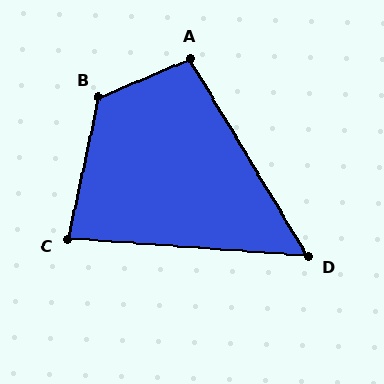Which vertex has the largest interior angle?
B, at approximately 125 degrees.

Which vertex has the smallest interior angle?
D, at approximately 55 degrees.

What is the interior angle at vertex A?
Approximately 98 degrees (obtuse).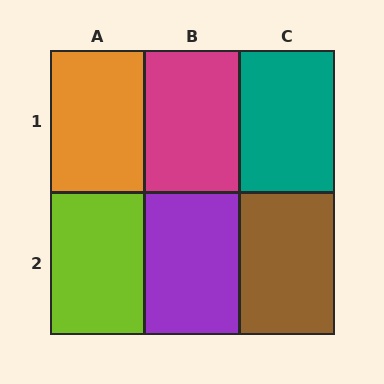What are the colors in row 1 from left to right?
Orange, magenta, teal.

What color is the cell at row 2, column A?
Lime.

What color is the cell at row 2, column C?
Brown.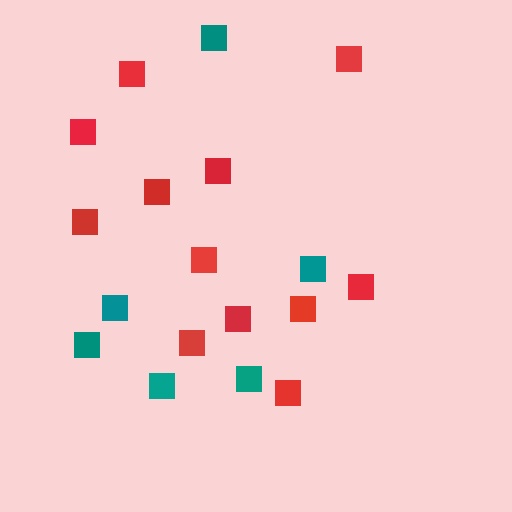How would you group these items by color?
There are 2 groups: one group of red squares (12) and one group of teal squares (6).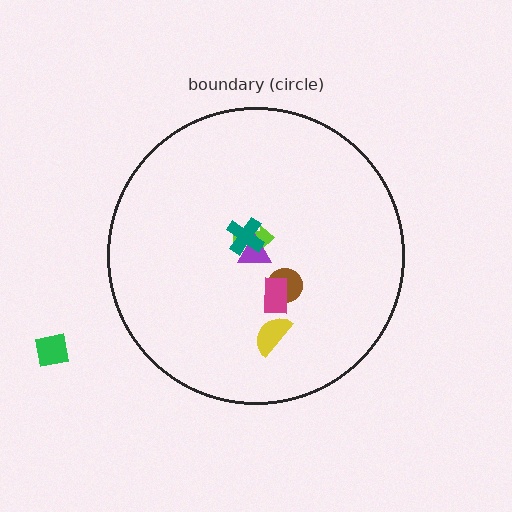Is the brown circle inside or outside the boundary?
Inside.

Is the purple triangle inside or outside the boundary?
Inside.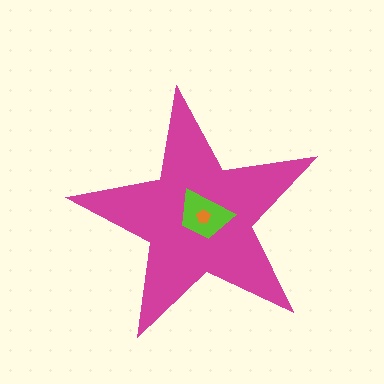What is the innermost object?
The orange pentagon.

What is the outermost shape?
The magenta star.